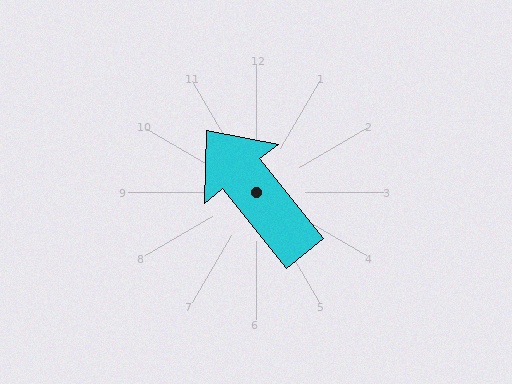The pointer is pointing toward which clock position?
Roughly 11 o'clock.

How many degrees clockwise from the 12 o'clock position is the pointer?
Approximately 321 degrees.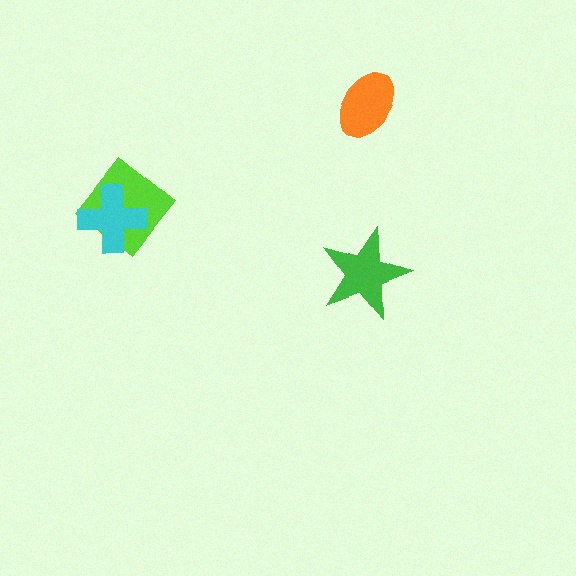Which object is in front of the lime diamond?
The cyan cross is in front of the lime diamond.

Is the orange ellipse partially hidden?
No, no other shape covers it.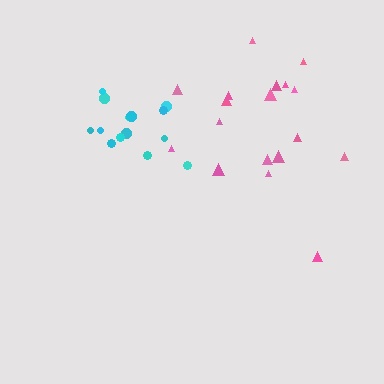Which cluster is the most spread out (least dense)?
Pink.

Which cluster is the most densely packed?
Cyan.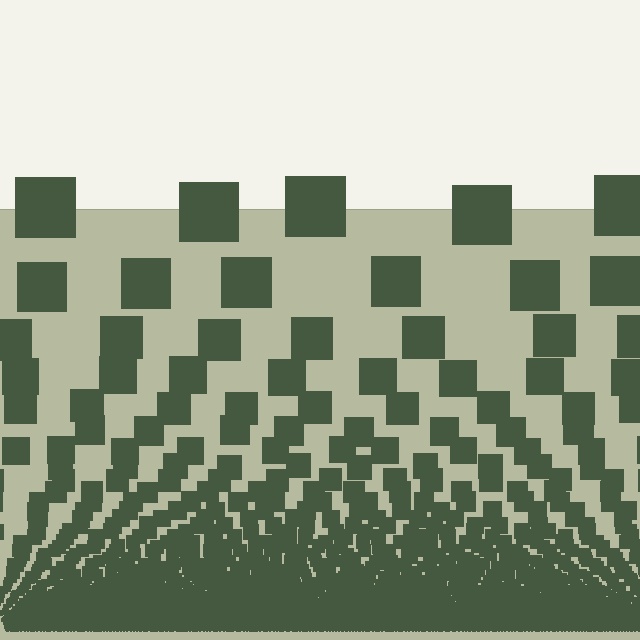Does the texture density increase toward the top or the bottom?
Density increases toward the bottom.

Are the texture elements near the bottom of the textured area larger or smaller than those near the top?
Smaller. The gradient is inverted — elements near the bottom are smaller and denser.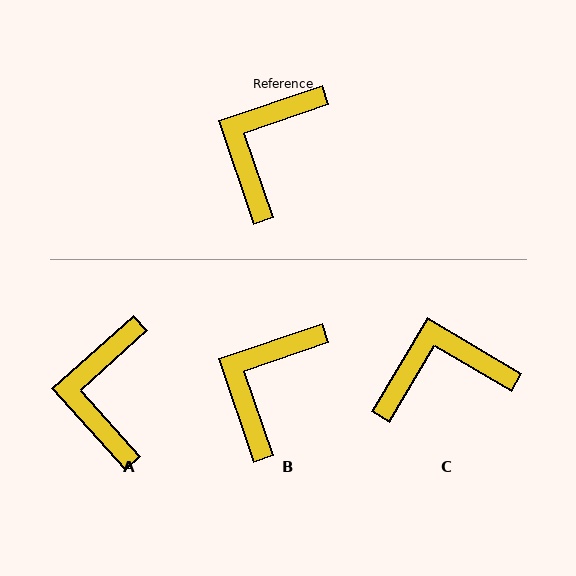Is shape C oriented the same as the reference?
No, it is off by about 49 degrees.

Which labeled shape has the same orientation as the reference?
B.